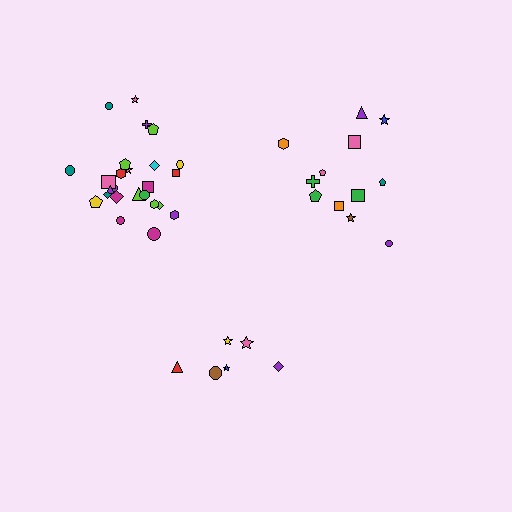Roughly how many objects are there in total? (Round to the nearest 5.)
Roughly 45 objects in total.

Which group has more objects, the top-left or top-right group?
The top-left group.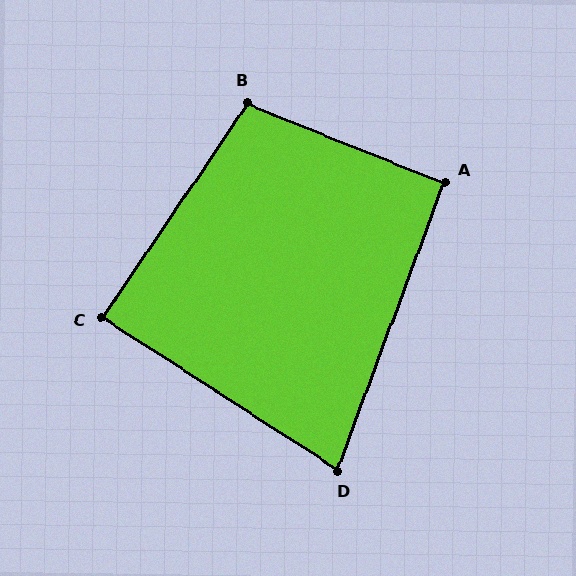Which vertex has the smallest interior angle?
D, at approximately 78 degrees.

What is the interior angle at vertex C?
Approximately 89 degrees (approximately right).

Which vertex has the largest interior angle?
B, at approximately 102 degrees.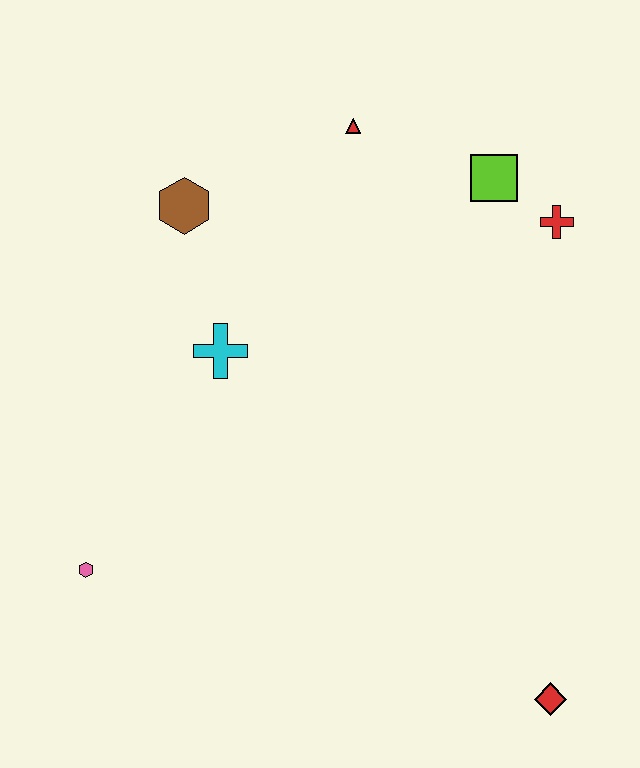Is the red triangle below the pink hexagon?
No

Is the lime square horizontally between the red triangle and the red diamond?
Yes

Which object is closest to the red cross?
The lime square is closest to the red cross.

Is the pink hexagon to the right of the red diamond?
No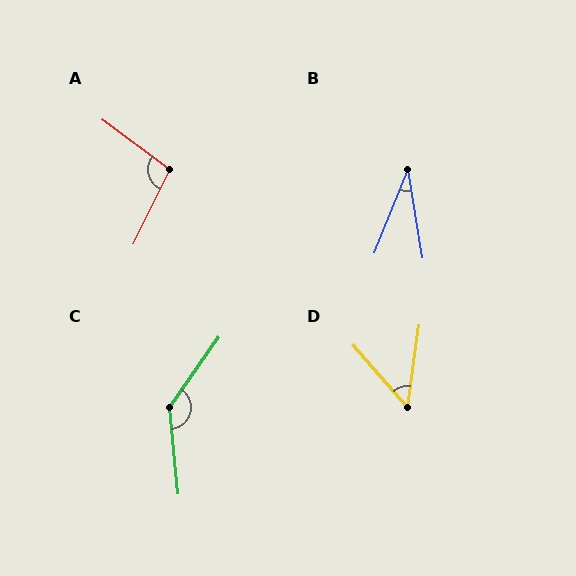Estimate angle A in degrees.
Approximately 101 degrees.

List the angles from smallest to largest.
B (32°), D (49°), A (101°), C (139°).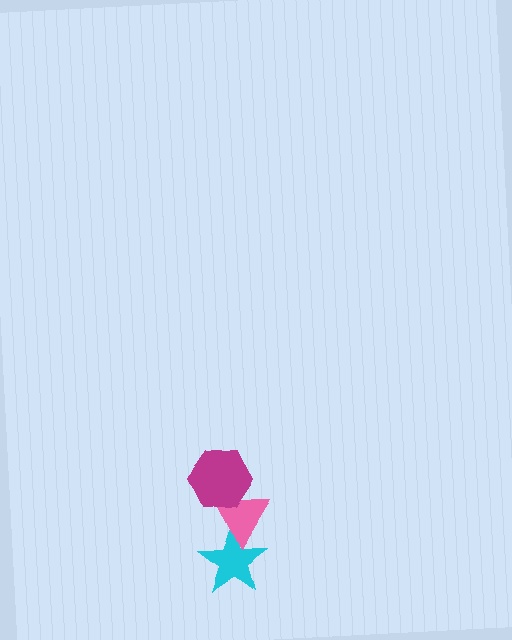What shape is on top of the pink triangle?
The magenta hexagon is on top of the pink triangle.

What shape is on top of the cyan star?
The pink triangle is on top of the cyan star.